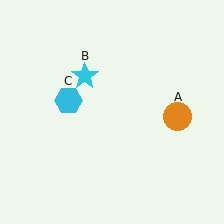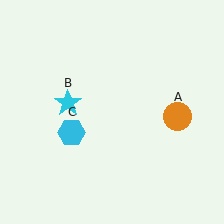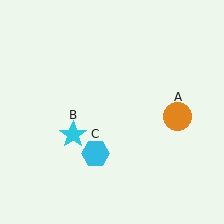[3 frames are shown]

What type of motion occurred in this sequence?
The cyan star (object B), cyan hexagon (object C) rotated counterclockwise around the center of the scene.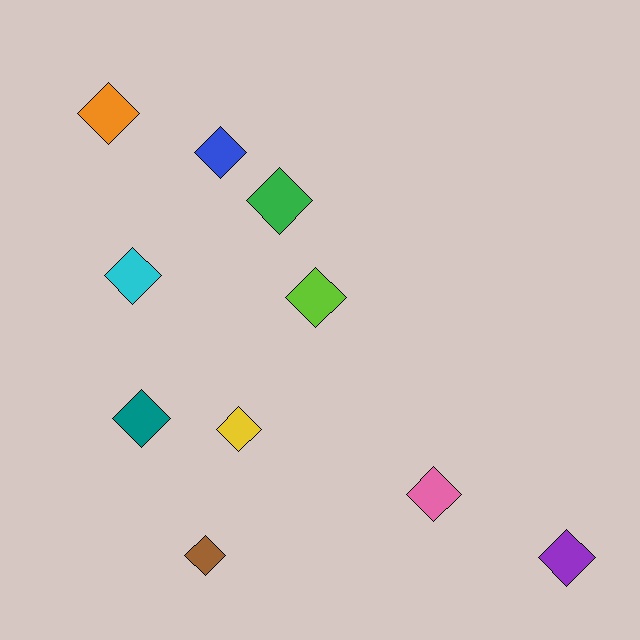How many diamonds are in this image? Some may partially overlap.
There are 10 diamonds.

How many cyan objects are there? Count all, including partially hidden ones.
There is 1 cyan object.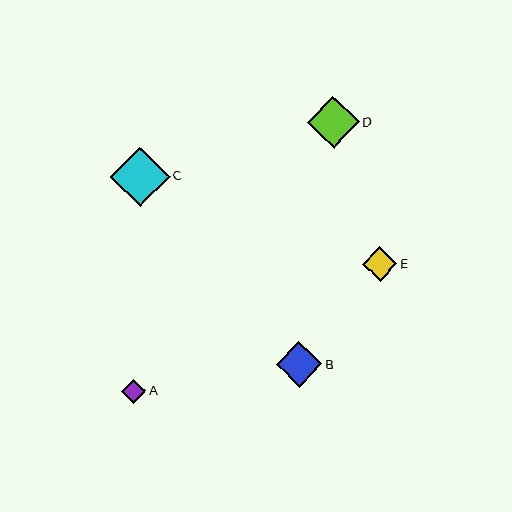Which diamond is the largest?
Diamond C is the largest with a size of approximately 59 pixels.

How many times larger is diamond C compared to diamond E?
Diamond C is approximately 1.7 times the size of diamond E.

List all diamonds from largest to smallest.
From largest to smallest: C, D, B, E, A.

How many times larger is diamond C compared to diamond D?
Diamond C is approximately 1.1 times the size of diamond D.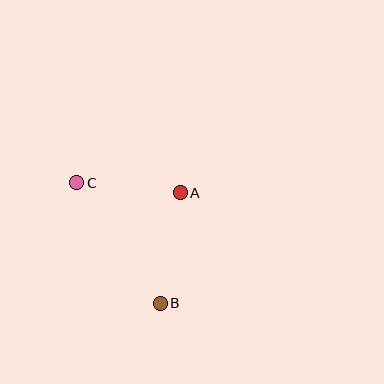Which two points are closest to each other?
Points A and C are closest to each other.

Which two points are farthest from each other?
Points B and C are farthest from each other.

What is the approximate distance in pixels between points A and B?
The distance between A and B is approximately 112 pixels.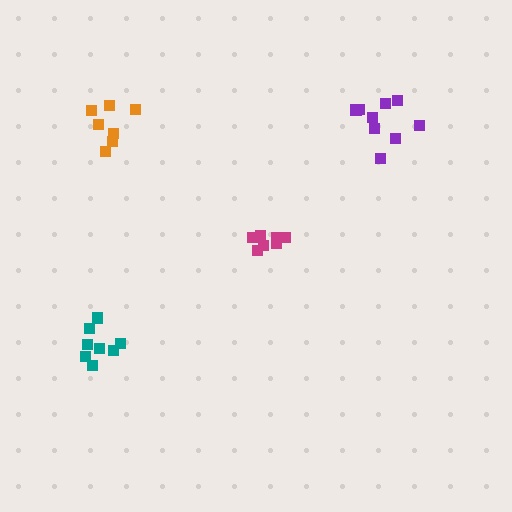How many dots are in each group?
Group 1: 7 dots, Group 2: 7 dots, Group 3: 10 dots, Group 4: 8 dots (32 total).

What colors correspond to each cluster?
The clusters are colored: orange, magenta, purple, teal.